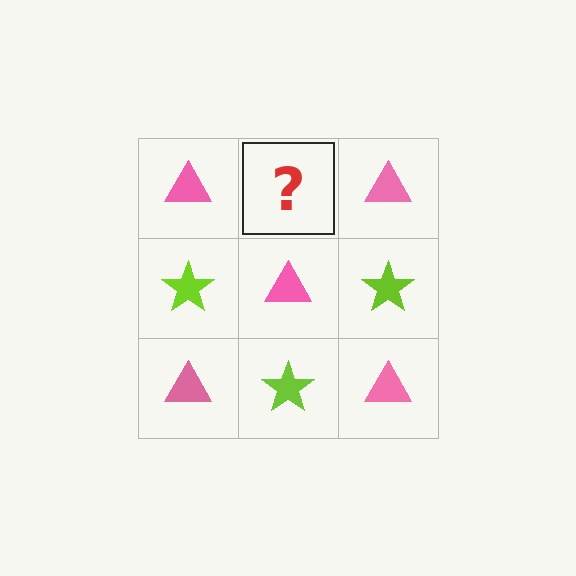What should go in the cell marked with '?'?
The missing cell should contain a lime star.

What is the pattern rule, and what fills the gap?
The rule is that it alternates pink triangle and lime star in a checkerboard pattern. The gap should be filled with a lime star.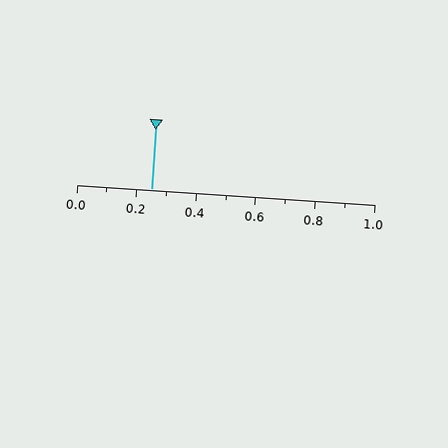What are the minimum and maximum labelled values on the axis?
The axis runs from 0.0 to 1.0.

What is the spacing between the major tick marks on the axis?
The major ticks are spaced 0.2 apart.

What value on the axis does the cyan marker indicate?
The marker indicates approximately 0.25.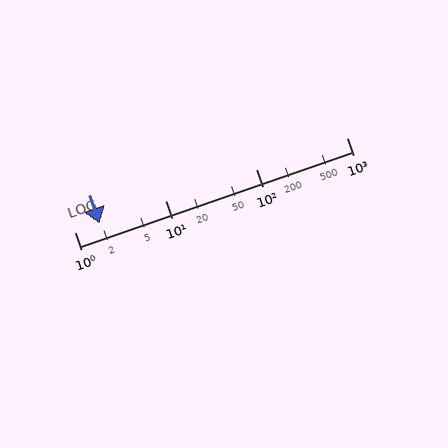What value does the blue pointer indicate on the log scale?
The pointer indicates approximately 1.9.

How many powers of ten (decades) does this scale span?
The scale spans 3 decades, from 1 to 1000.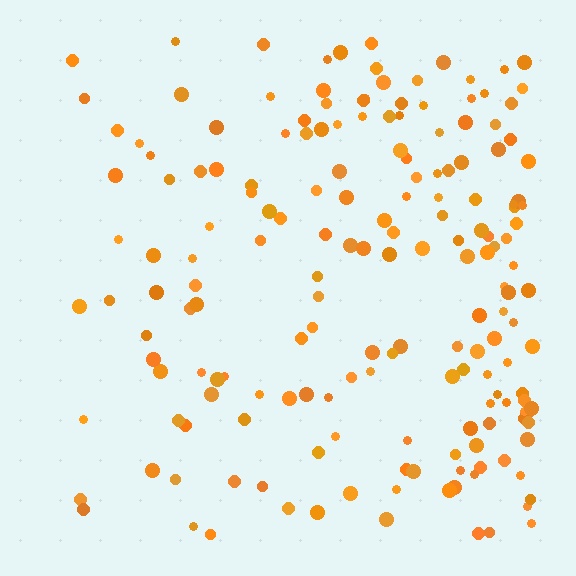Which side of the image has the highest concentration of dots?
The right.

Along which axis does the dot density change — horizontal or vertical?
Horizontal.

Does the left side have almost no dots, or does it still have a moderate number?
Still a moderate number, just noticeably fewer than the right.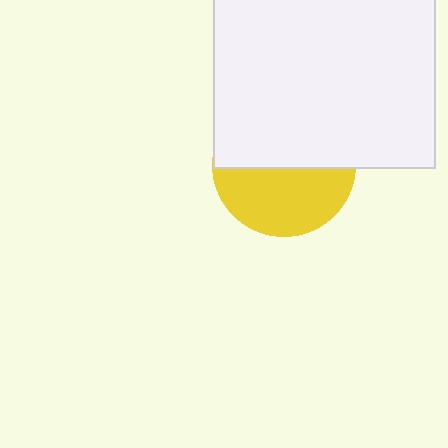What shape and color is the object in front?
The object in front is a white square.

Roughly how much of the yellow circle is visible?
About half of it is visible (roughly 46%).